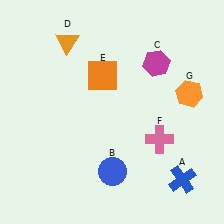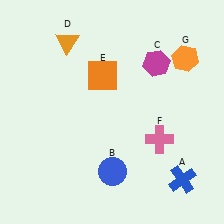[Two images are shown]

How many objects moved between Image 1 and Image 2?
1 object moved between the two images.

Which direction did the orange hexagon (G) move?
The orange hexagon (G) moved up.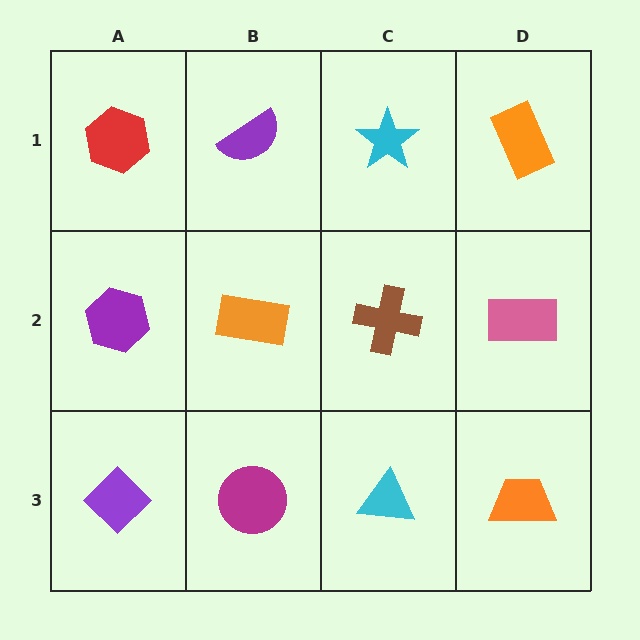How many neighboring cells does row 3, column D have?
2.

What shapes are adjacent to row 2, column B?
A purple semicircle (row 1, column B), a magenta circle (row 3, column B), a purple hexagon (row 2, column A), a brown cross (row 2, column C).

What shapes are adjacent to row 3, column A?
A purple hexagon (row 2, column A), a magenta circle (row 3, column B).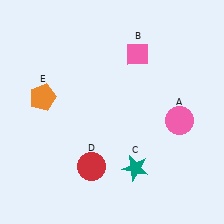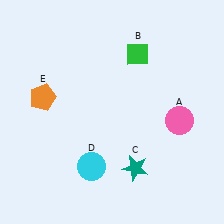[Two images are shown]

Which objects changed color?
B changed from pink to green. D changed from red to cyan.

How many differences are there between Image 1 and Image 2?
There are 2 differences between the two images.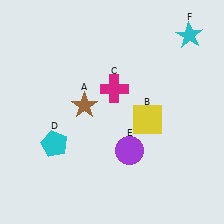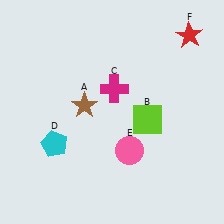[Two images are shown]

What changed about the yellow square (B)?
In Image 1, B is yellow. In Image 2, it changed to lime.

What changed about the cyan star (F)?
In Image 1, F is cyan. In Image 2, it changed to red.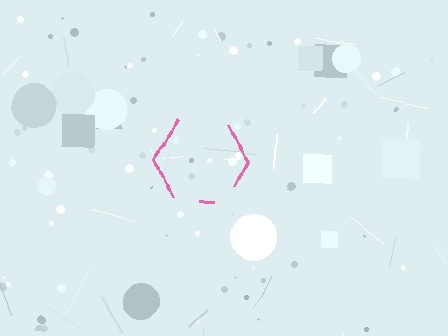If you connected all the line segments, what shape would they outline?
They would outline a hexagon.